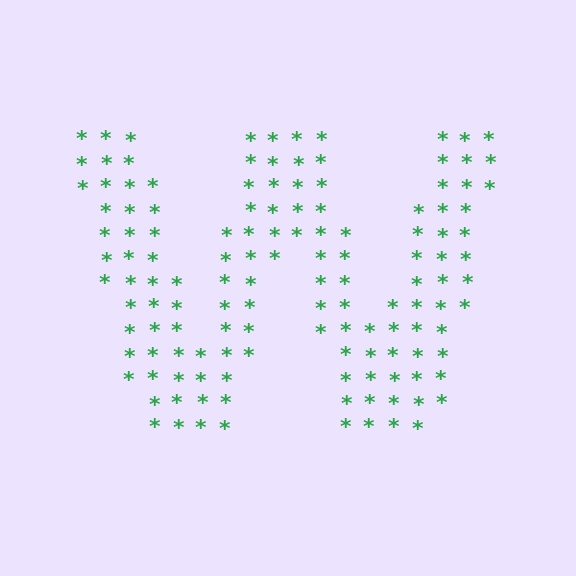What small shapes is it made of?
It is made of small asterisks.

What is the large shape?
The large shape is the letter W.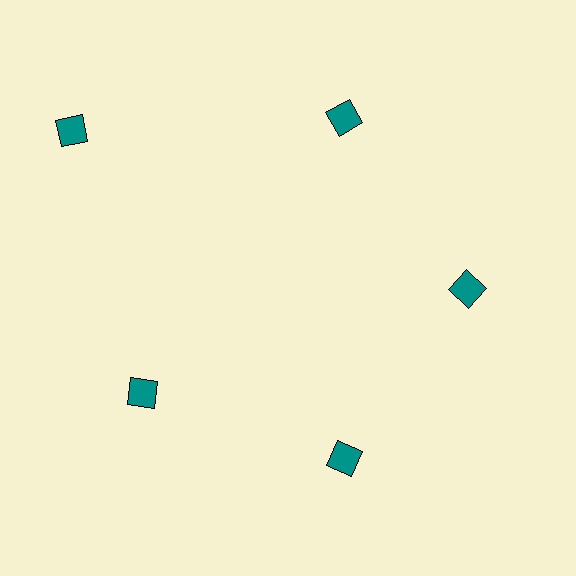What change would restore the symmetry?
The symmetry would be restored by moving it inward, back onto the ring so that all 5 diamonds sit at equal angles and equal distance from the center.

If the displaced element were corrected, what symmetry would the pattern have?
It would have 5-fold rotational symmetry — the pattern would map onto itself every 72 degrees.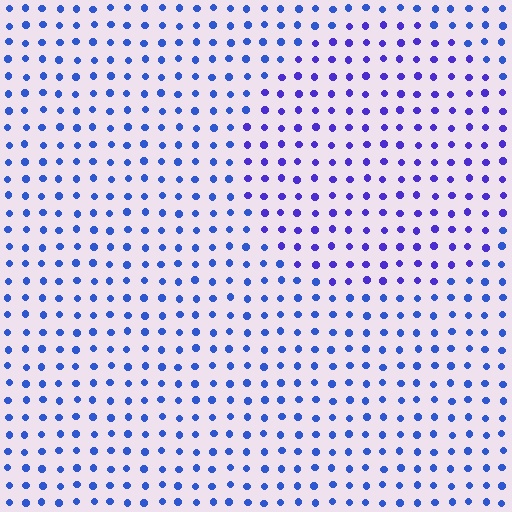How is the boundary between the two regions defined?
The boundary is defined purely by a slight shift in hue (about 26 degrees). Spacing, size, and orientation are identical on both sides.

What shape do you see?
I see a circle.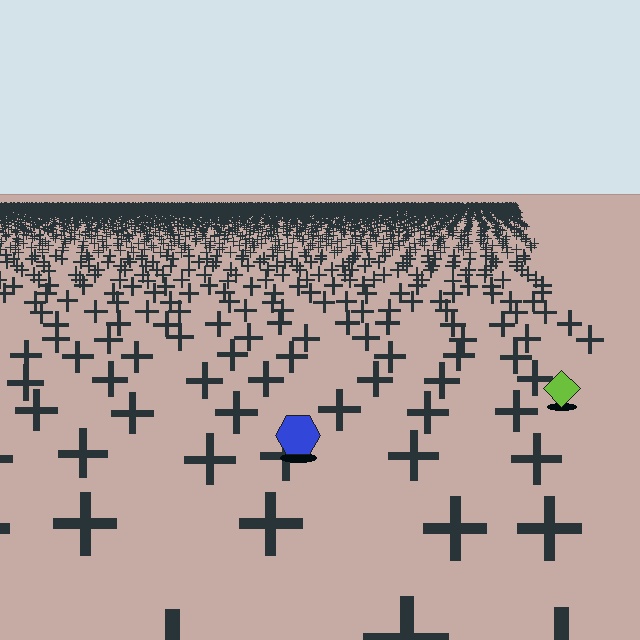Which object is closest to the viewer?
The blue hexagon is closest. The texture marks near it are larger and more spread out.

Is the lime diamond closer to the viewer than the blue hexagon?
No. The blue hexagon is closer — you can tell from the texture gradient: the ground texture is coarser near it.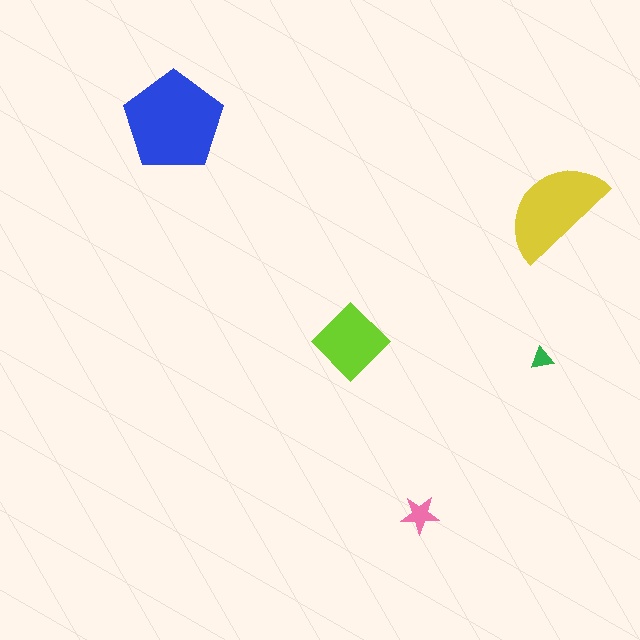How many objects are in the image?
There are 5 objects in the image.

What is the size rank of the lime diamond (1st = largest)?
3rd.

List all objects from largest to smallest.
The blue pentagon, the yellow semicircle, the lime diamond, the pink star, the green triangle.